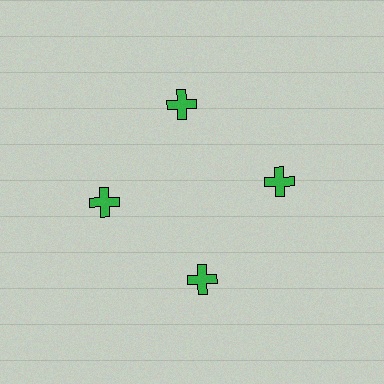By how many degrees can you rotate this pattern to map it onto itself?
The pattern maps onto itself every 90 degrees of rotation.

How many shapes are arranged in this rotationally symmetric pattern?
There are 4 shapes, arranged in 4 groups of 1.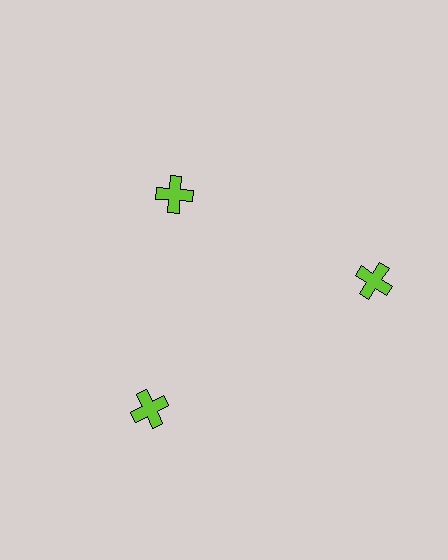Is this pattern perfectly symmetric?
No. The 3 lime crosses are arranged in a ring, but one element near the 11 o'clock position is pulled inward toward the center, breaking the 3-fold rotational symmetry.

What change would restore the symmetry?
The symmetry would be restored by moving it outward, back onto the ring so that all 3 crosses sit at equal angles and equal distance from the center.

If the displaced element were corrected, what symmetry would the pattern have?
It would have 3-fold rotational symmetry — the pattern would map onto itself every 120 degrees.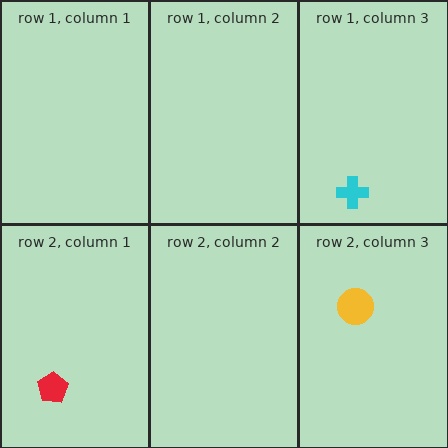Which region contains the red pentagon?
The row 2, column 1 region.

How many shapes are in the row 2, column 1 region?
1.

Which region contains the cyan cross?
The row 1, column 3 region.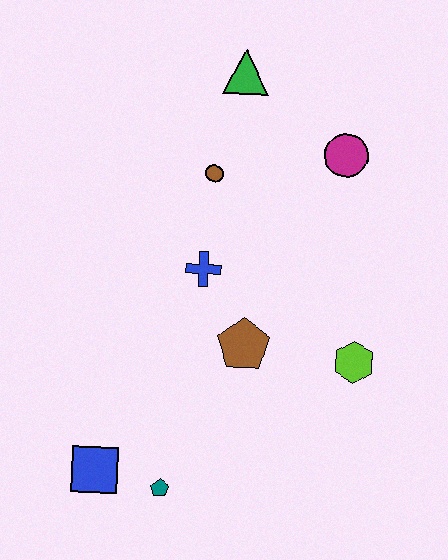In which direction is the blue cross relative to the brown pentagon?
The blue cross is above the brown pentagon.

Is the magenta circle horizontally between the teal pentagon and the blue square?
No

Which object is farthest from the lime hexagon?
The green triangle is farthest from the lime hexagon.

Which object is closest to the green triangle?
The brown circle is closest to the green triangle.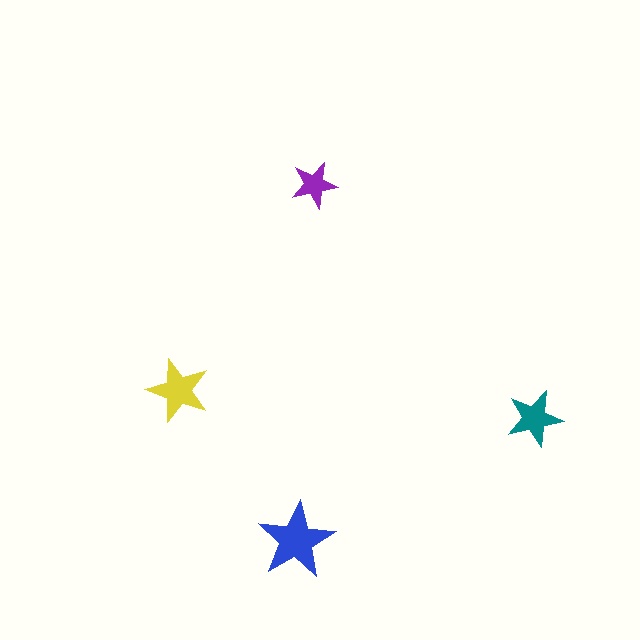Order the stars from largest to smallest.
the blue one, the yellow one, the teal one, the purple one.